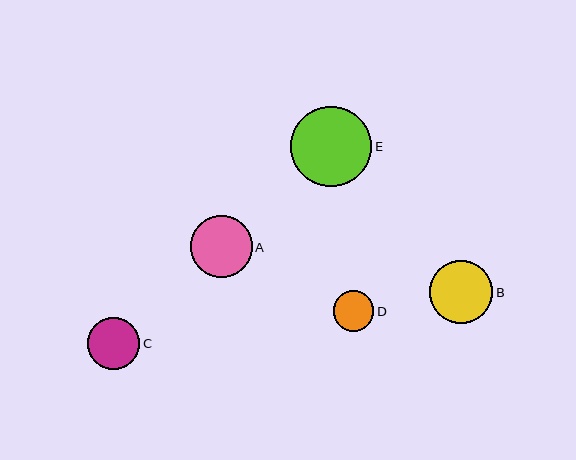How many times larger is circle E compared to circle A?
Circle E is approximately 1.3 times the size of circle A.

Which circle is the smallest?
Circle D is the smallest with a size of approximately 40 pixels.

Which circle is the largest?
Circle E is the largest with a size of approximately 81 pixels.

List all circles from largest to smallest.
From largest to smallest: E, B, A, C, D.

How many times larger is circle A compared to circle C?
Circle A is approximately 1.2 times the size of circle C.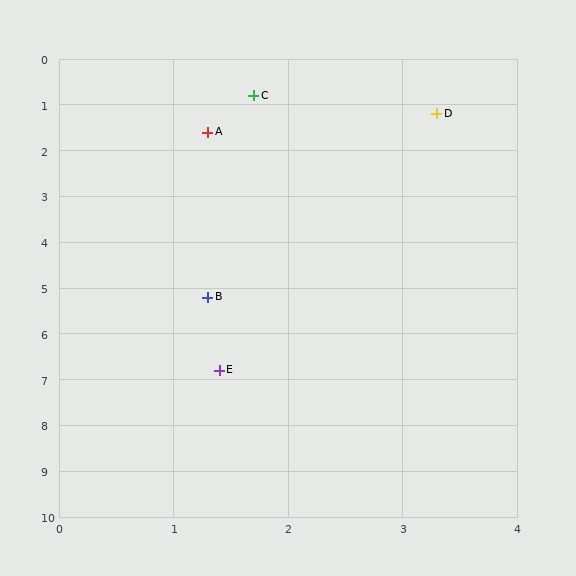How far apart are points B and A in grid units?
Points B and A are about 3.6 grid units apart.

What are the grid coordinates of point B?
Point B is at approximately (1.3, 5.2).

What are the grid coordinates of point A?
Point A is at approximately (1.3, 1.6).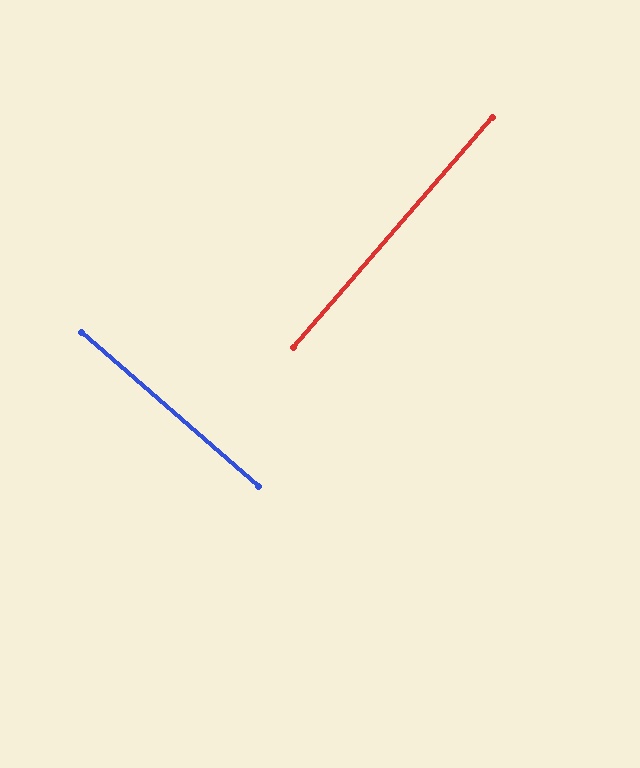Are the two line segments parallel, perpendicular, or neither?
Perpendicular — they meet at approximately 90°.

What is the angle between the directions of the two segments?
Approximately 90 degrees.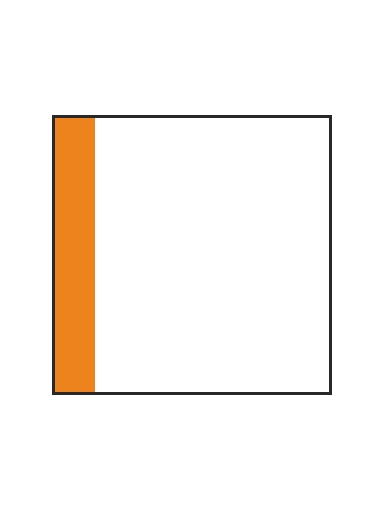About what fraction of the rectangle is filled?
About one sixth (1/6).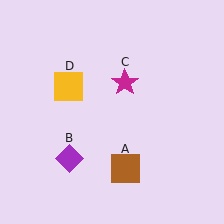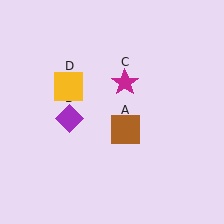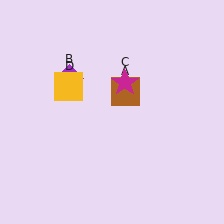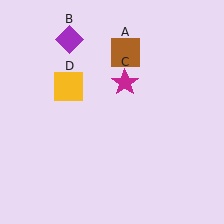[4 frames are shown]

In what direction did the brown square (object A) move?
The brown square (object A) moved up.